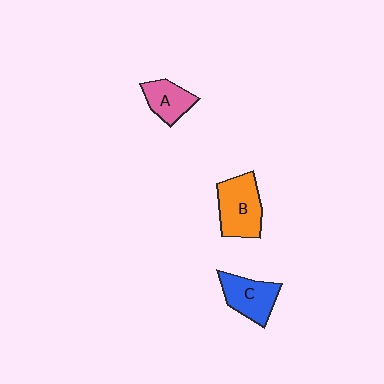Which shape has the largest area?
Shape B (orange).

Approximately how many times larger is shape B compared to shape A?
Approximately 1.5 times.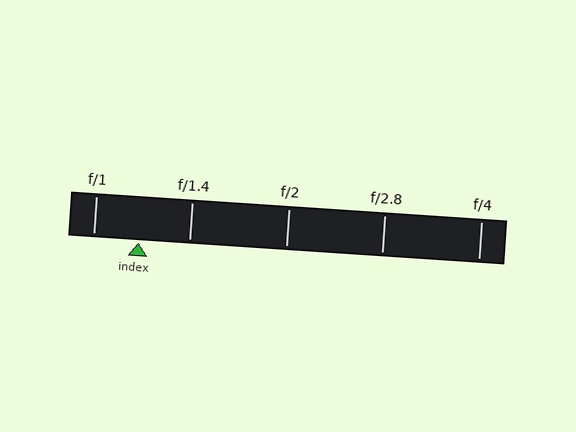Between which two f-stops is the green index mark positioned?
The index mark is between f/1 and f/1.4.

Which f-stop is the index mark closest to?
The index mark is closest to f/1.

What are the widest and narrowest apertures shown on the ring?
The widest aperture shown is f/1 and the narrowest is f/4.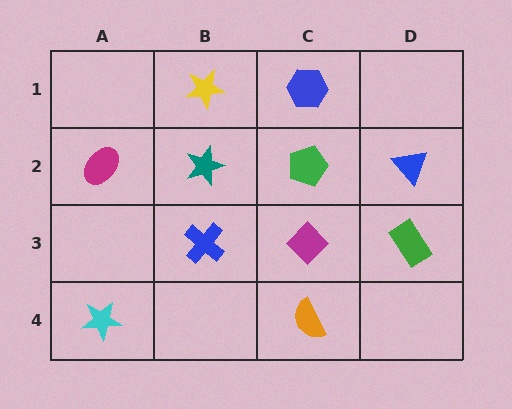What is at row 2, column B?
A teal star.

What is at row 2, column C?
A green pentagon.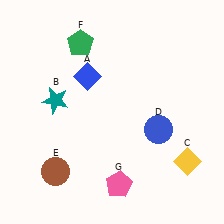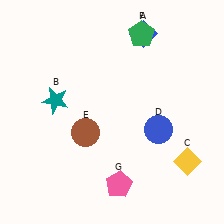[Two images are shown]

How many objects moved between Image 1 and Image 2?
3 objects moved between the two images.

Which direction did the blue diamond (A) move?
The blue diamond (A) moved right.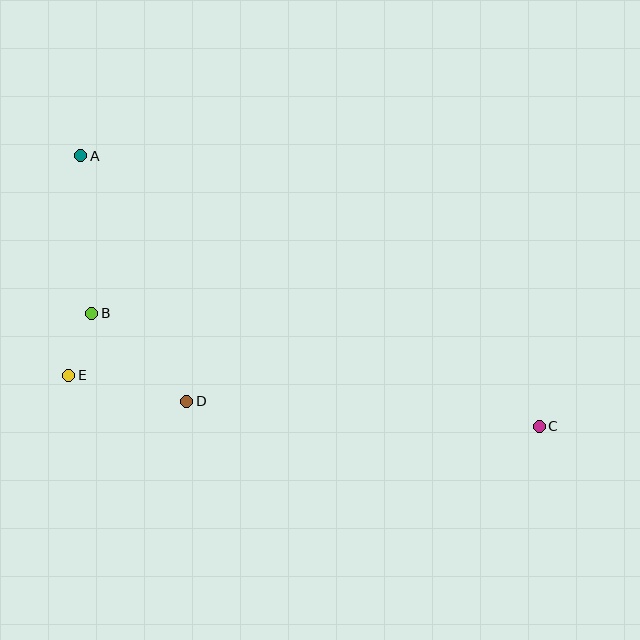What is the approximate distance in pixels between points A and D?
The distance between A and D is approximately 268 pixels.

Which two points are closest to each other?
Points B and E are closest to each other.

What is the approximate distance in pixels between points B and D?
The distance between B and D is approximately 130 pixels.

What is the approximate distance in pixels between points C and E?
The distance between C and E is approximately 473 pixels.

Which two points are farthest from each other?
Points A and C are farthest from each other.